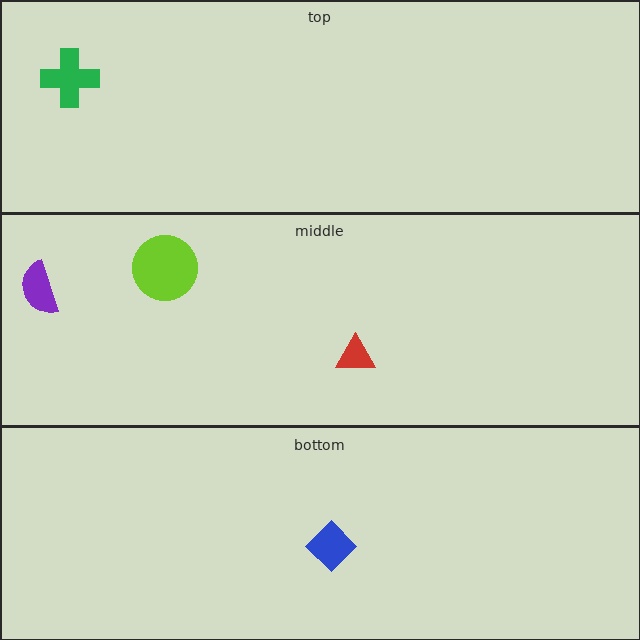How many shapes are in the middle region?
3.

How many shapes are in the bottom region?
1.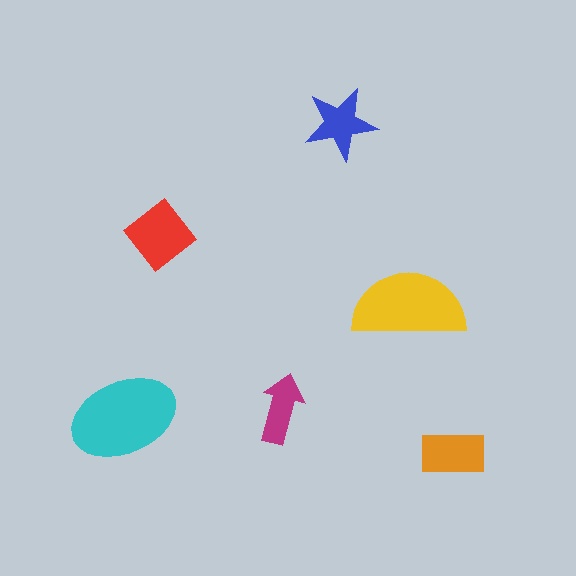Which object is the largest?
The cyan ellipse.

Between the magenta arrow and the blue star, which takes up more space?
The blue star.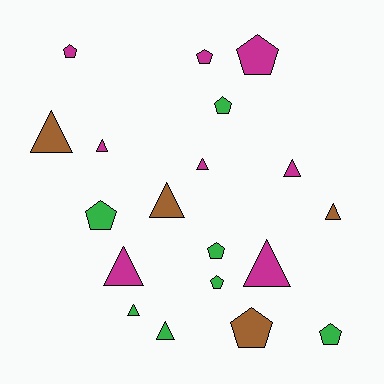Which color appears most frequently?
Magenta, with 8 objects.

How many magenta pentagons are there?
There are 3 magenta pentagons.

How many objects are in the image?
There are 19 objects.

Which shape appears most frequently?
Triangle, with 10 objects.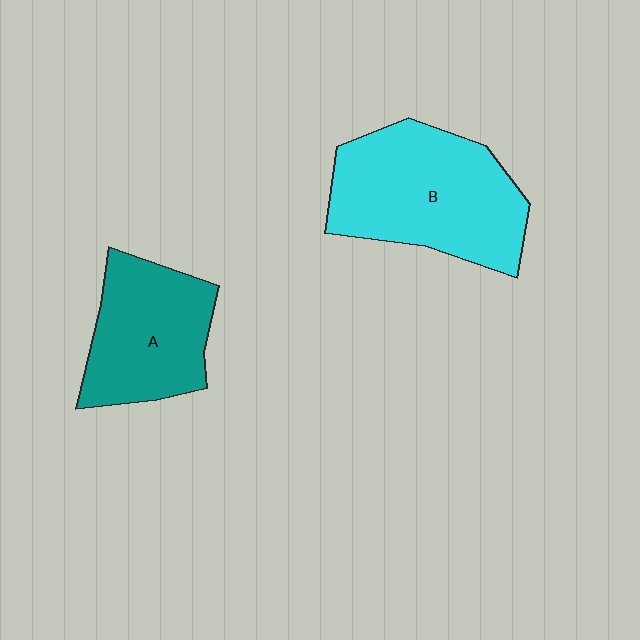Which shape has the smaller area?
Shape A (teal).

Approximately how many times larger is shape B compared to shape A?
Approximately 1.4 times.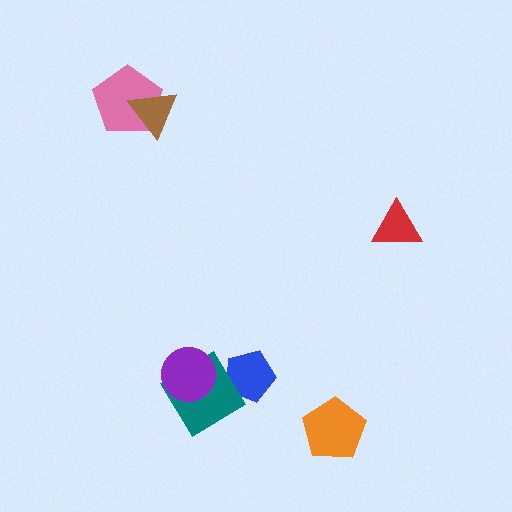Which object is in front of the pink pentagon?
The brown triangle is in front of the pink pentagon.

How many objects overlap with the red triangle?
0 objects overlap with the red triangle.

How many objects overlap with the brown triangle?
1 object overlaps with the brown triangle.